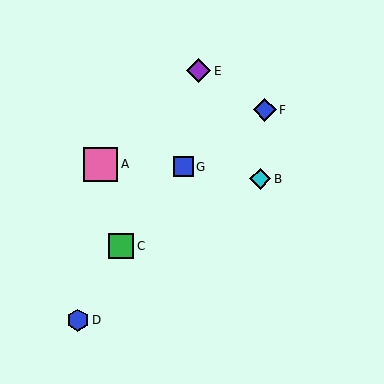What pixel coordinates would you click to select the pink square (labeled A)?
Click at (101, 164) to select the pink square A.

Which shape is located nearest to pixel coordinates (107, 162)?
The pink square (labeled A) at (101, 164) is nearest to that location.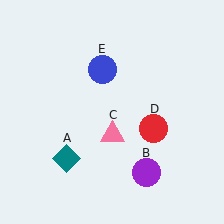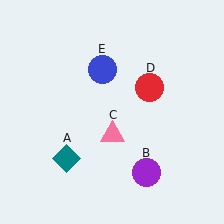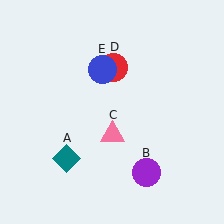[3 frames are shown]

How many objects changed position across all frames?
1 object changed position: red circle (object D).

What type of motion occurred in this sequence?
The red circle (object D) rotated counterclockwise around the center of the scene.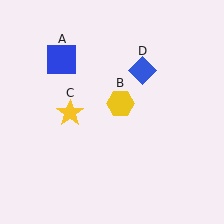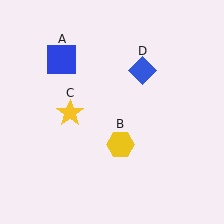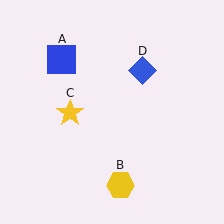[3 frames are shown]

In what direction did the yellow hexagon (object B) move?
The yellow hexagon (object B) moved down.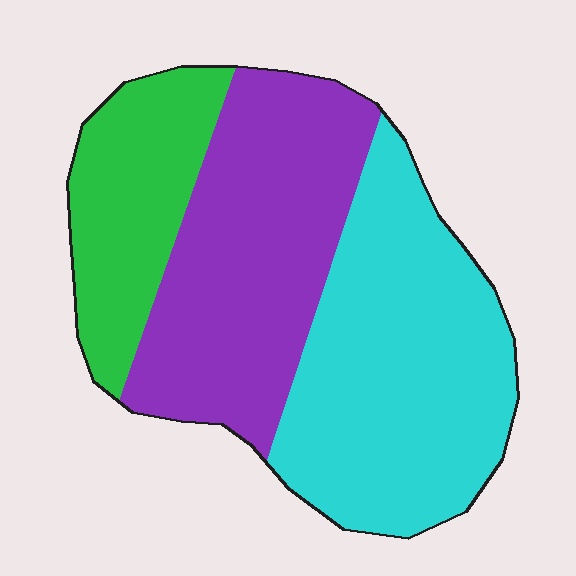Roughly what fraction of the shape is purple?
Purple takes up about three eighths (3/8) of the shape.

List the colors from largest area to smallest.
From largest to smallest: cyan, purple, green.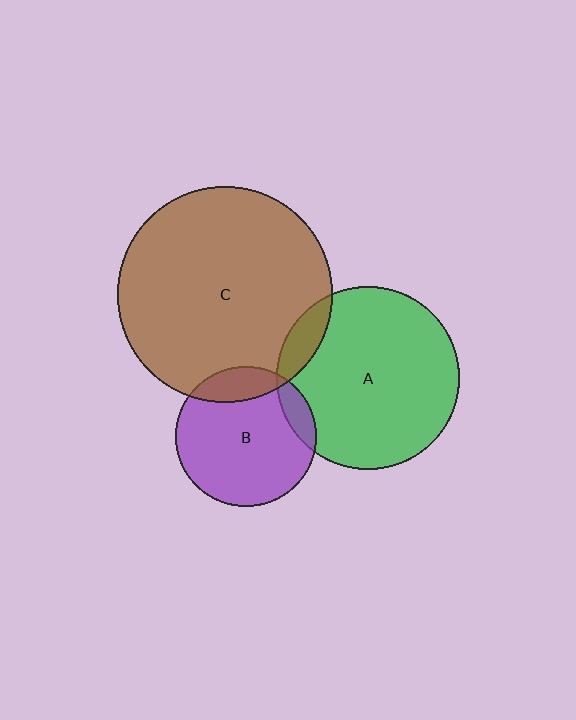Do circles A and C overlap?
Yes.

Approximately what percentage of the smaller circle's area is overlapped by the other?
Approximately 10%.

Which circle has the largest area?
Circle C (brown).